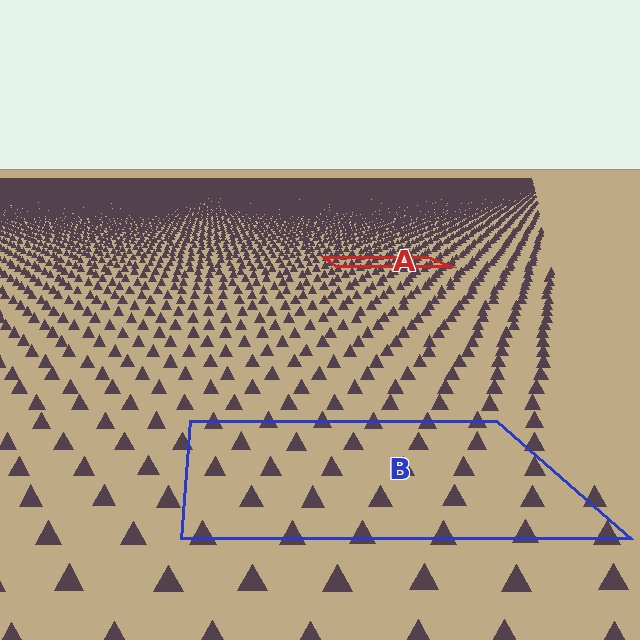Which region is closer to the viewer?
Region B is closer. The texture elements there are larger and more spread out.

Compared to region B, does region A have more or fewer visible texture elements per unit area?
Region A has more texture elements per unit area — they are packed more densely because it is farther away.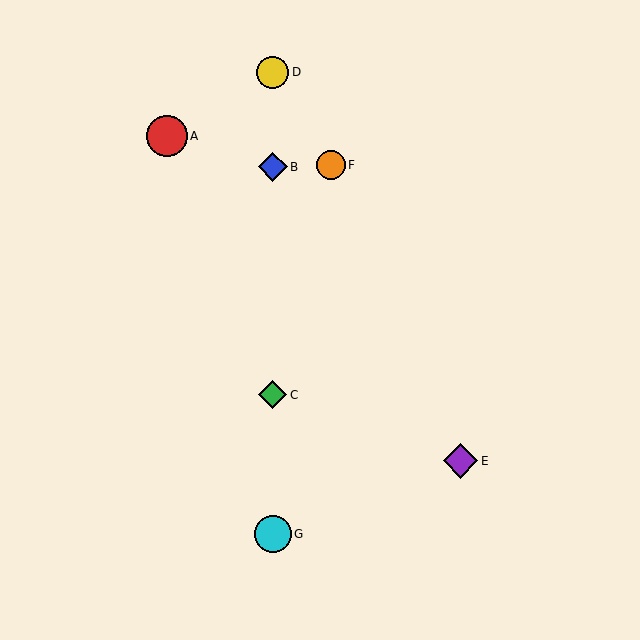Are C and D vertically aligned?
Yes, both are at x≈273.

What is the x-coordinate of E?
Object E is at x≈460.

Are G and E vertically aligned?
No, G is at x≈273 and E is at x≈460.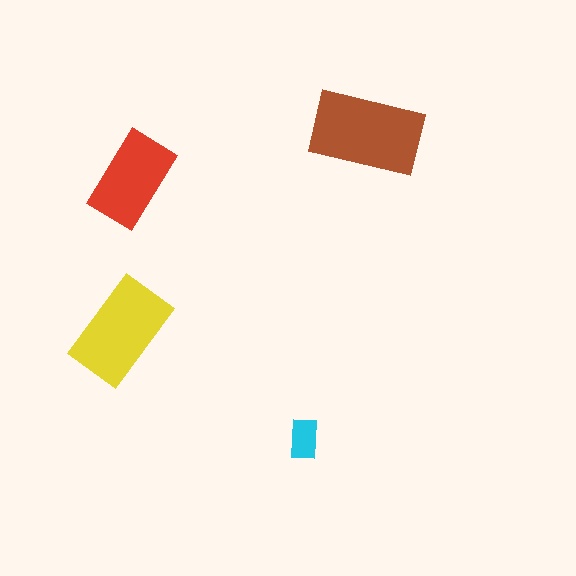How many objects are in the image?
There are 4 objects in the image.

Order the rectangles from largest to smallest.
the brown one, the yellow one, the red one, the cyan one.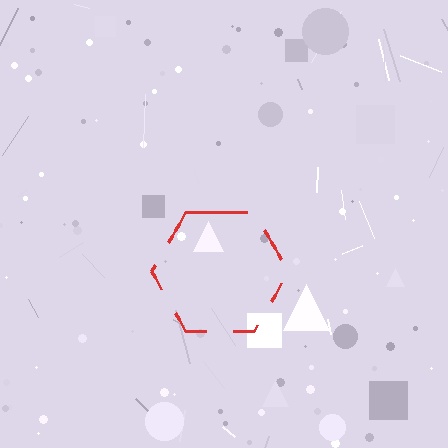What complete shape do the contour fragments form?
The contour fragments form a hexagon.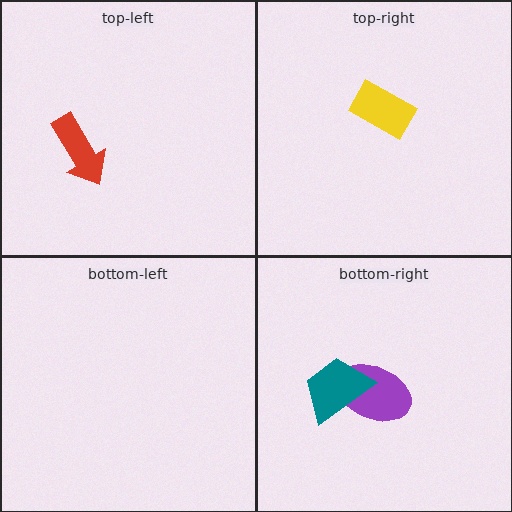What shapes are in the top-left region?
The red arrow.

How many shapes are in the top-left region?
1.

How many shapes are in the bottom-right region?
2.